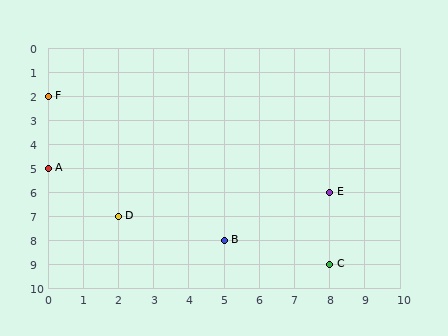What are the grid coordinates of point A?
Point A is at grid coordinates (0, 5).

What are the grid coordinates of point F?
Point F is at grid coordinates (0, 2).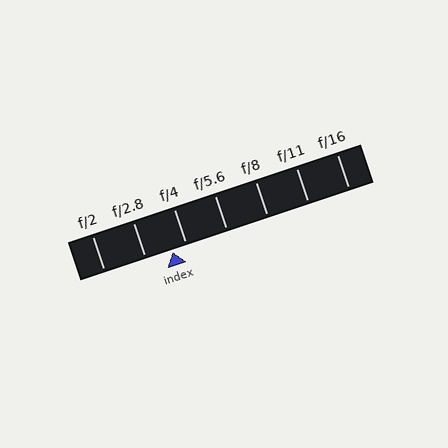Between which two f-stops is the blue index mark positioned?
The index mark is between f/2.8 and f/4.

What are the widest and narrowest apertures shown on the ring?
The widest aperture shown is f/2 and the narrowest is f/16.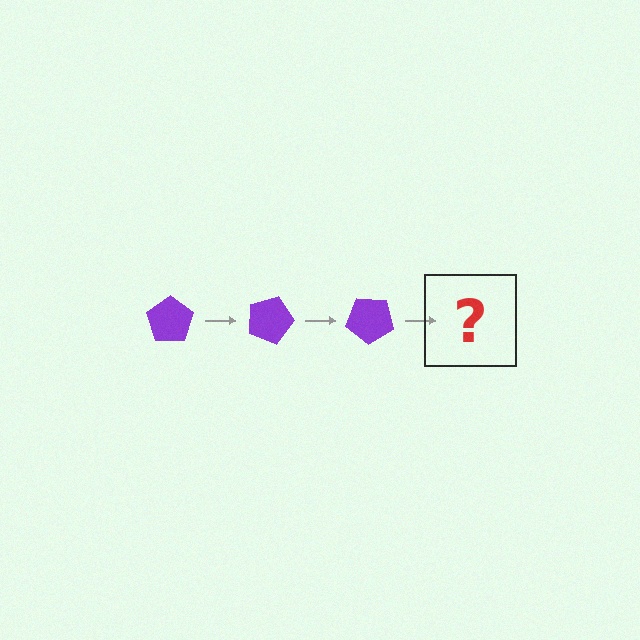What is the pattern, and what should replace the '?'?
The pattern is that the pentagon rotates 20 degrees each step. The '?' should be a purple pentagon rotated 60 degrees.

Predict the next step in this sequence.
The next step is a purple pentagon rotated 60 degrees.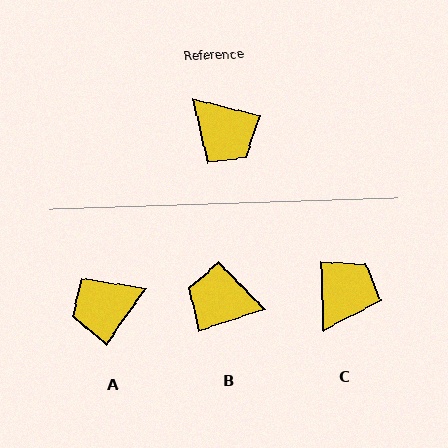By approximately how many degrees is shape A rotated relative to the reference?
Approximately 112 degrees clockwise.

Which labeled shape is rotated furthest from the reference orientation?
B, about 149 degrees away.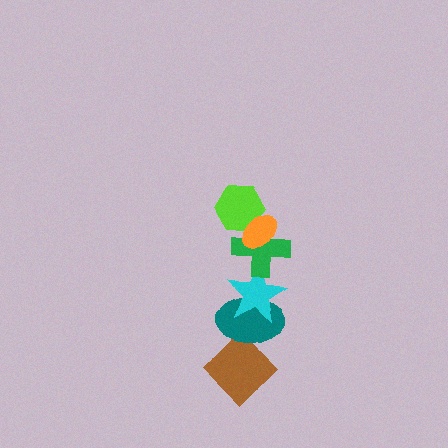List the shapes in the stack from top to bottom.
From top to bottom: the orange ellipse, the lime hexagon, the green cross, the cyan star, the teal ellipse, the brown diamond.